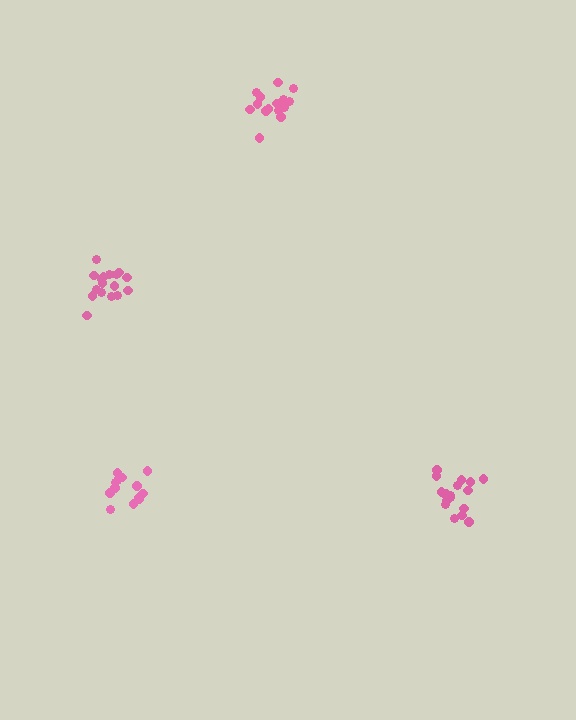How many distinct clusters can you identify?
There are 4 distinct clusters.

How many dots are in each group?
Group 1: 17 dots, Group 2: 18 dots, Group 3: 13 dots, Group 4: 16 dots (64 total).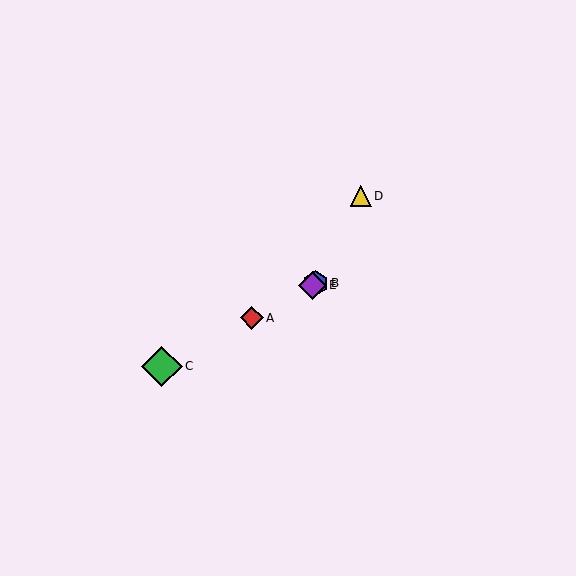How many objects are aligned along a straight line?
4 objects (A, B, C, E) are aligned along a straight line.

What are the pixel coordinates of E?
Object E is at (312, 285).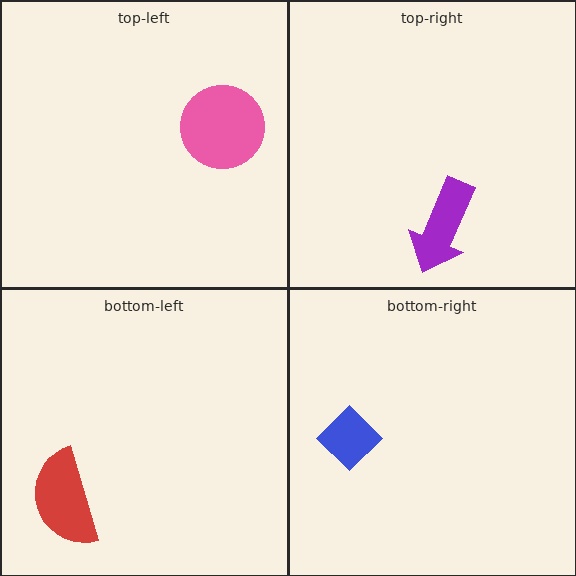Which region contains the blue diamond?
The bottom-right region.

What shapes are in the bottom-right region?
The blue diamond.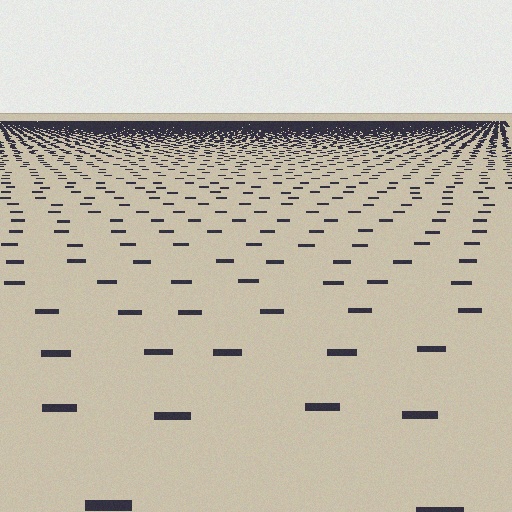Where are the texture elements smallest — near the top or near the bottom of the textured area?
Near the top.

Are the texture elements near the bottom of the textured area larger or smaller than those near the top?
Larger. Near the bottom, elements are closer to the viewer and appear at a bigger on-screen size.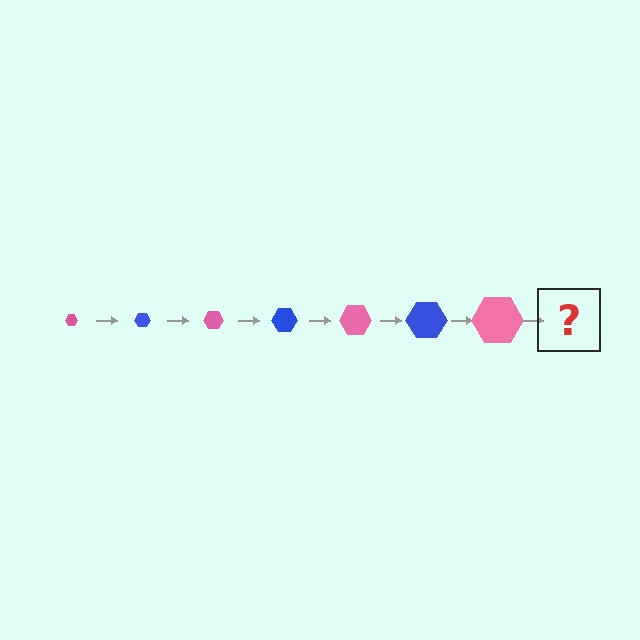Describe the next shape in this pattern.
It should be a blue hexagon, larger than the previous one.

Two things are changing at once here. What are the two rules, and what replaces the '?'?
The two rules are that the hexagon grows larger each step and the color cycles through pink and blue. The '?' should be a blue hexagon, larger than the previous one.